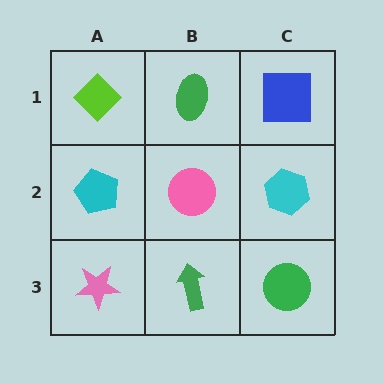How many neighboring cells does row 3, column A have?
2.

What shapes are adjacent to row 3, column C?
A cyan hexagon (row 2, column C), a green arrow (row 3, column B).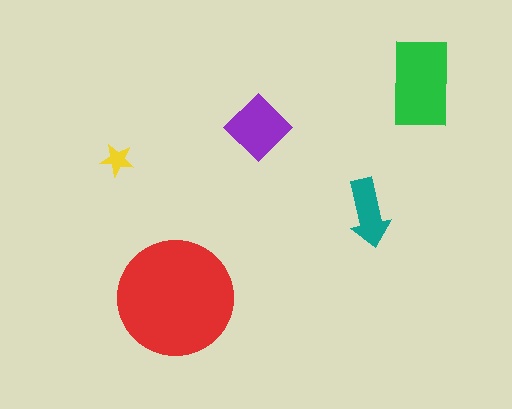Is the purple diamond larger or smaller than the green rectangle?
Smaller.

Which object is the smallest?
The yellow star.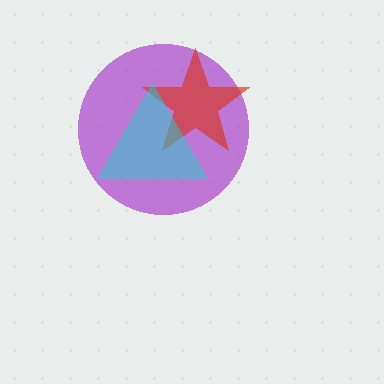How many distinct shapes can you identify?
There are 3 distinct shapes: a purple circle, a red star, a cyan triangle.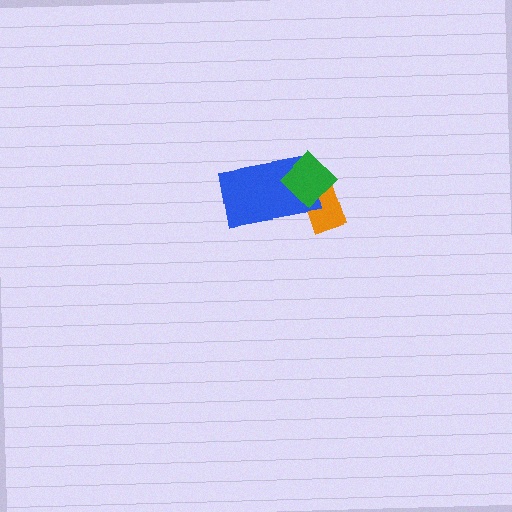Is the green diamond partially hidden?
No, no other shape covers it.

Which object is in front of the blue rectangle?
The green diamond is in front of the blue rectangle.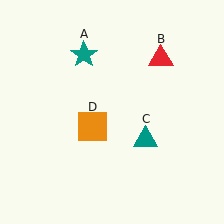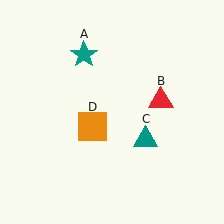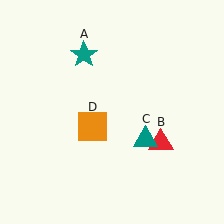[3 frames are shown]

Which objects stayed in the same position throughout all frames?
Teal star (object A) and teal triangle (object C) and orange square (object D) remained stationary.